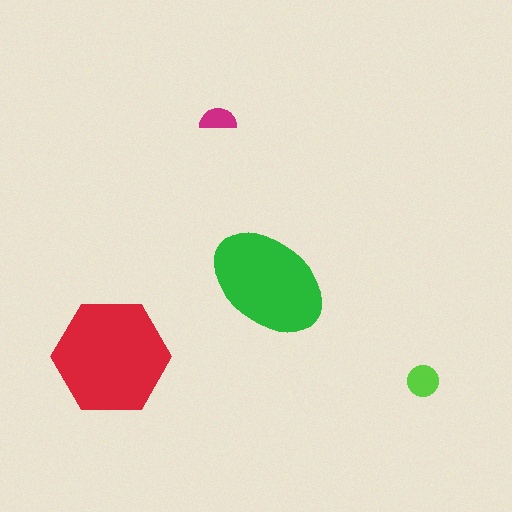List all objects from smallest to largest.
The magenta semicircle, the lime circle, the green ellipse, the red hexagon.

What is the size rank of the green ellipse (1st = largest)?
2nd.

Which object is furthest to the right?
The lime circle is rightmost.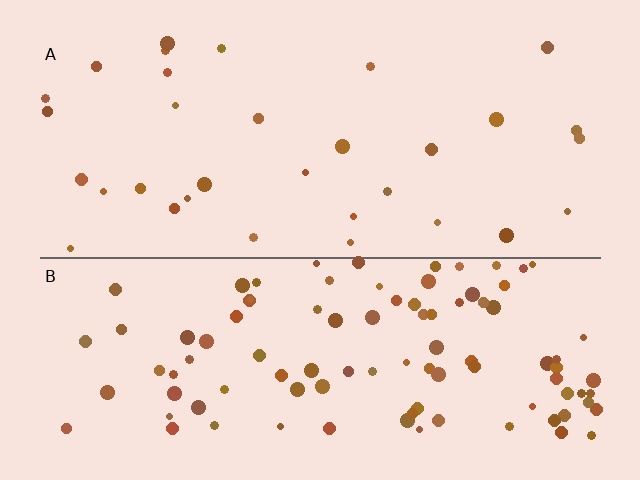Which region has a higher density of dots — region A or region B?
B (the bottom).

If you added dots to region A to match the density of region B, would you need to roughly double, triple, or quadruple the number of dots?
Approximately triple.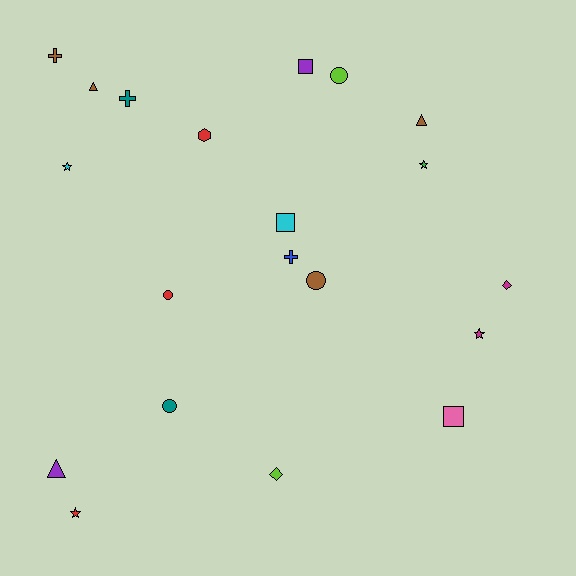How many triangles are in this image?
There are 3 triangles.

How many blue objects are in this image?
There is 1 blue object.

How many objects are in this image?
There are 20 objects.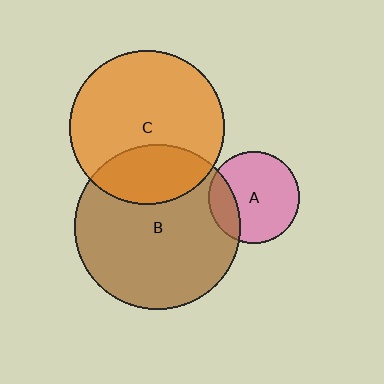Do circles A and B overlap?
Yes.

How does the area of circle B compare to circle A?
Approximately 3.3 times.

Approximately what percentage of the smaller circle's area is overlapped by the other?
Approximately 20%.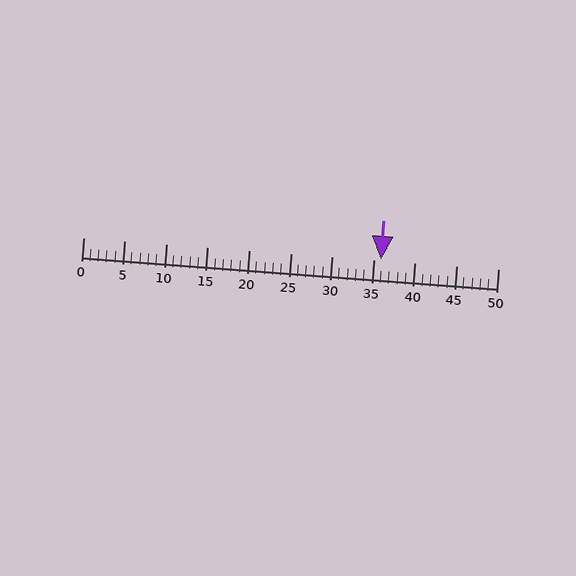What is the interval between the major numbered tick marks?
The major tick marks are spaced 5 units apart.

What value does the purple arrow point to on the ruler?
The purple arrow points to approximately 36.